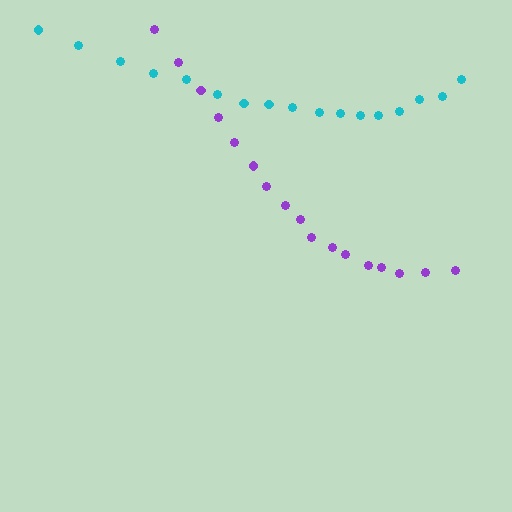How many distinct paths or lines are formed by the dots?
There are 2 distinct paths.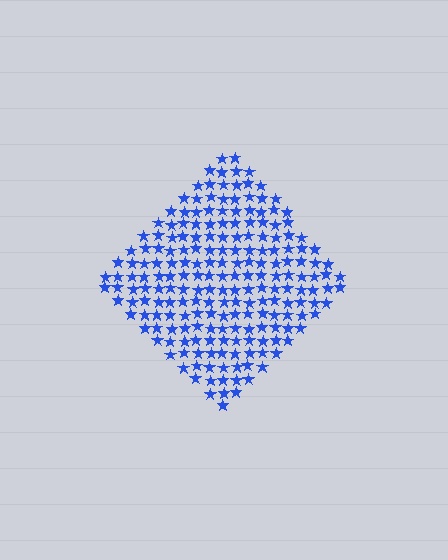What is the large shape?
The large shape is a diamond.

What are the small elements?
The small elements are stars.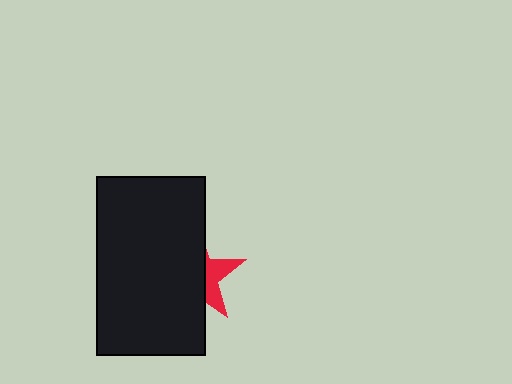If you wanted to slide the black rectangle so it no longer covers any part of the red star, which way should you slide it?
Slide it left — that is the most direct way to separate the two shapes.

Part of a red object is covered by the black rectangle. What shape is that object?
It is a star.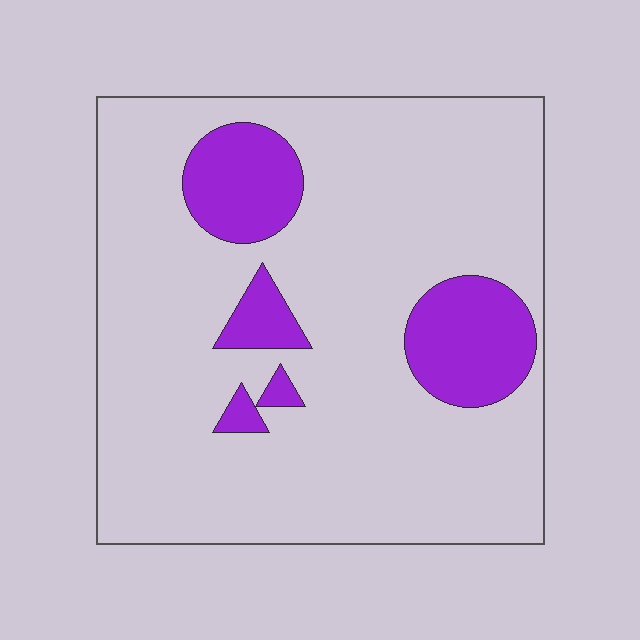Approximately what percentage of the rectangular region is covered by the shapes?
Approximately 15%.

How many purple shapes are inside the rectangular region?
5.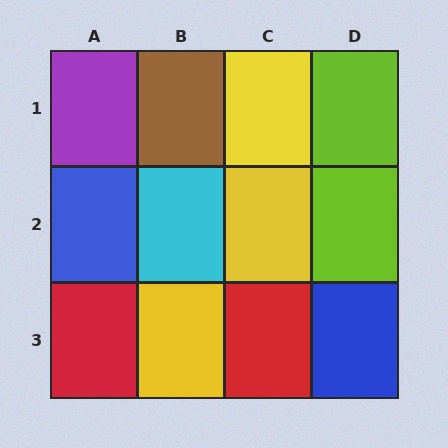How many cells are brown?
1 cell is brown.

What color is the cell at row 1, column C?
Yellow.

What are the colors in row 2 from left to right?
Blue, cyan, yellow, lime.